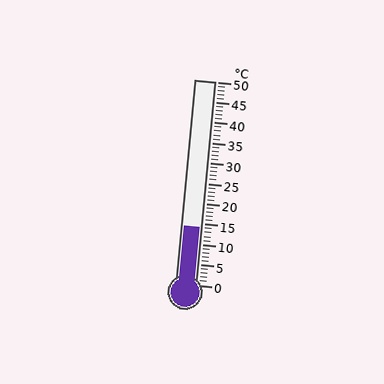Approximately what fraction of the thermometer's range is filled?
The thermometer is filled to approximately 30% of its range.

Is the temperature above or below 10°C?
The temperature is above 10°C.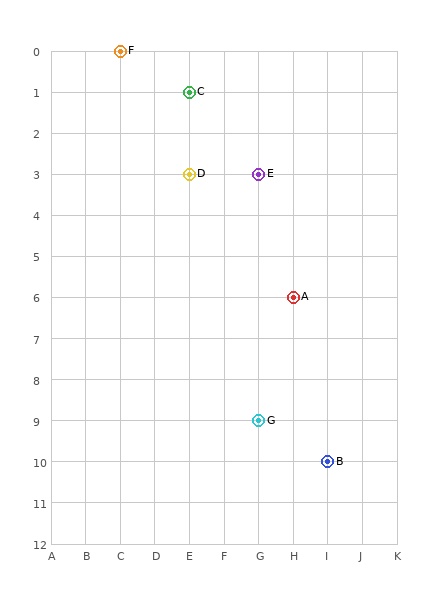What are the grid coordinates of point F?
Point F is at grid coordinates (C, 0).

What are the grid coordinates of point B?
Point B is at grid coordinates (I, 10).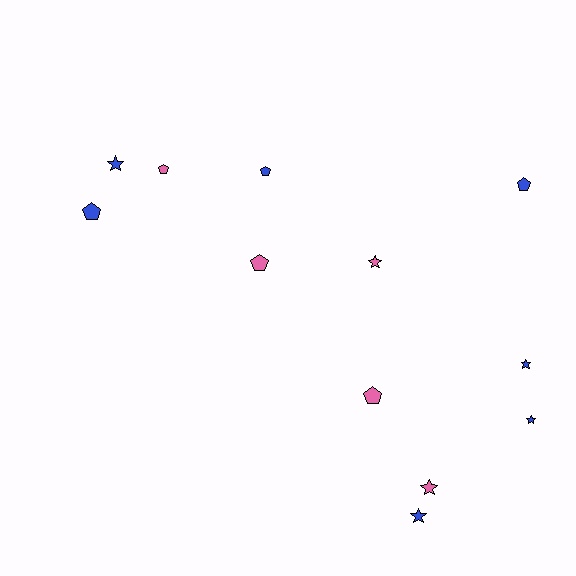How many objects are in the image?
There are 12 objects.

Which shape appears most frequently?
Star, with 6 objects.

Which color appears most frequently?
Blue, with 7 objects.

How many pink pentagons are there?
There are 3 pink pentagons.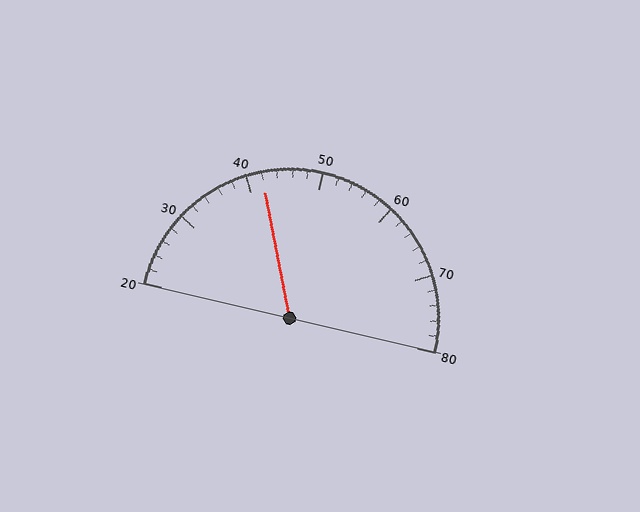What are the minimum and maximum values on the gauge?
The gauge ranges from 20 to 80.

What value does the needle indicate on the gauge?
The needle indicates approximately 42.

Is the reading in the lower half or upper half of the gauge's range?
The reading is in the lower half of the range (20 to 80).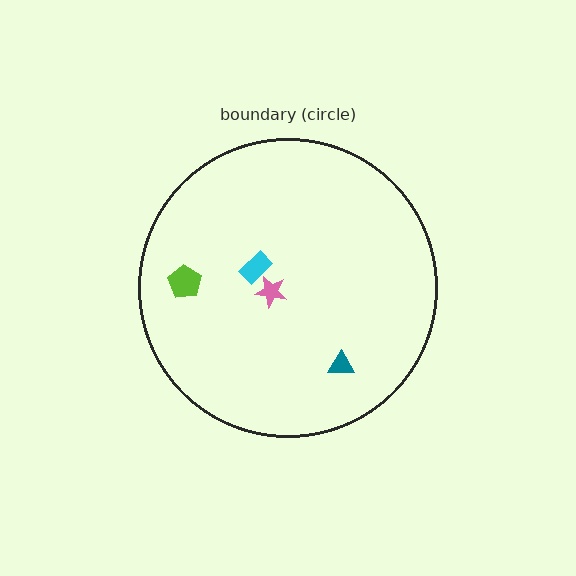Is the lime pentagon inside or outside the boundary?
Inside.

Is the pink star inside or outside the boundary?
Inside.